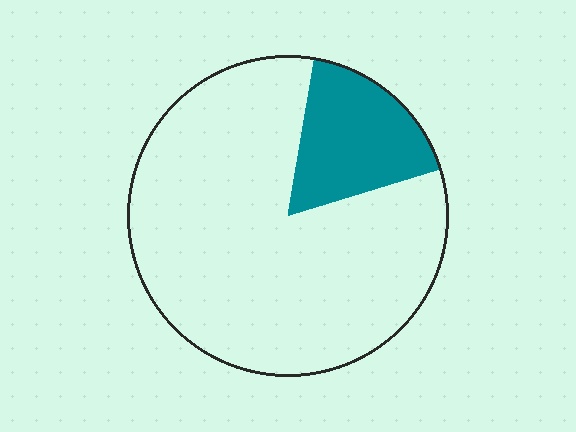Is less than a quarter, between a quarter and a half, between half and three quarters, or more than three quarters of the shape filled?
Less than a quarter.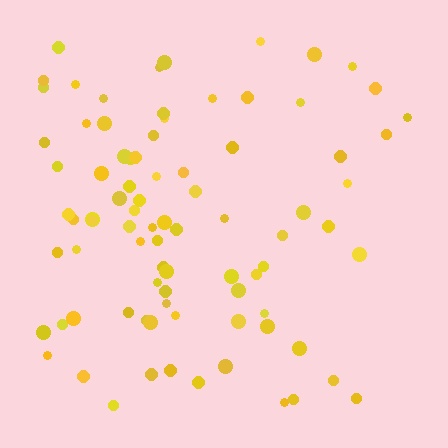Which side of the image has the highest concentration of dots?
The left.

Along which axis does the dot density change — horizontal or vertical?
Horizontal.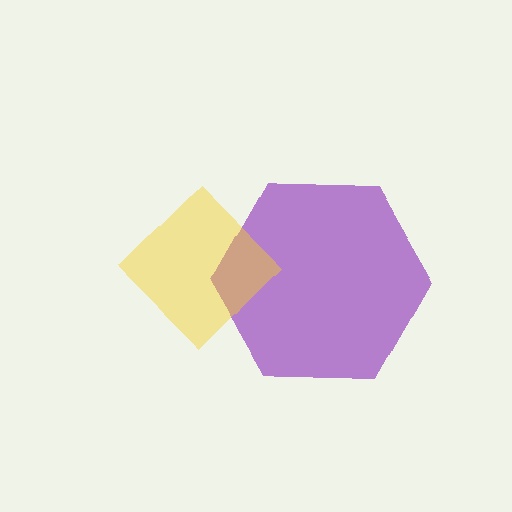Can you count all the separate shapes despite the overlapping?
Yes, there are 2 separate shapes.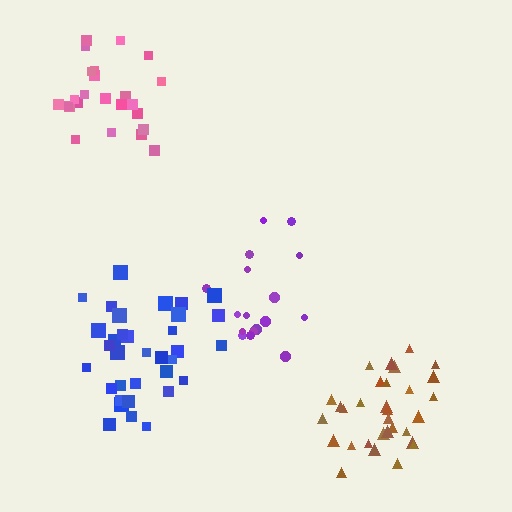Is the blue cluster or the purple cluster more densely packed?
Blue.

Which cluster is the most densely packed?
Brown.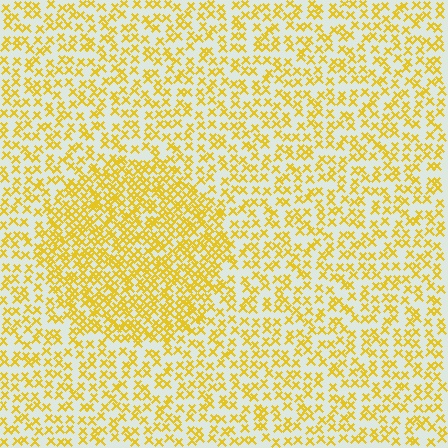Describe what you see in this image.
The image contains small yellow elements arranged at two different densities. A circle-shaped region is visible where the elements are more densely packed than the surrounding area.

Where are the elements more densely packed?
The elements are more densely packed inside the circle boundary.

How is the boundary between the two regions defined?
The boundary is defined by a change in element density (approximately 1.9x ratio). All elements are the same color, size, and shape.